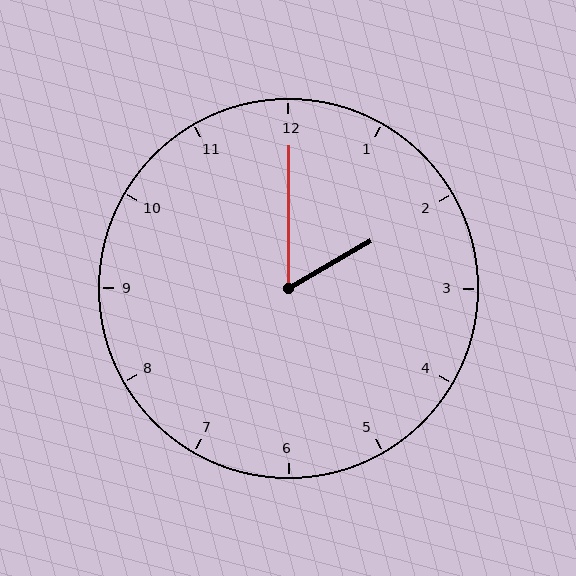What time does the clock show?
2:00.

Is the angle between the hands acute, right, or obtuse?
It is acute.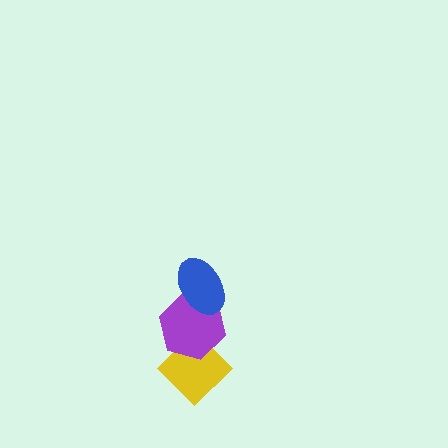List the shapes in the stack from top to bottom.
From top to bottom: the blue ellipse, the purple hexagon, the yellow diamond.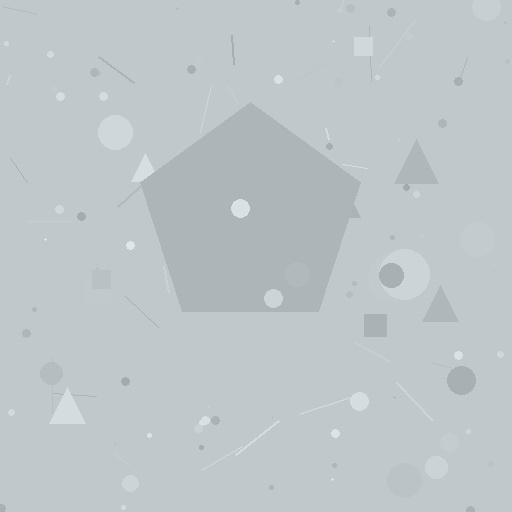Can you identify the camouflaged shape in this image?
The camouflaged shape is a pentagon.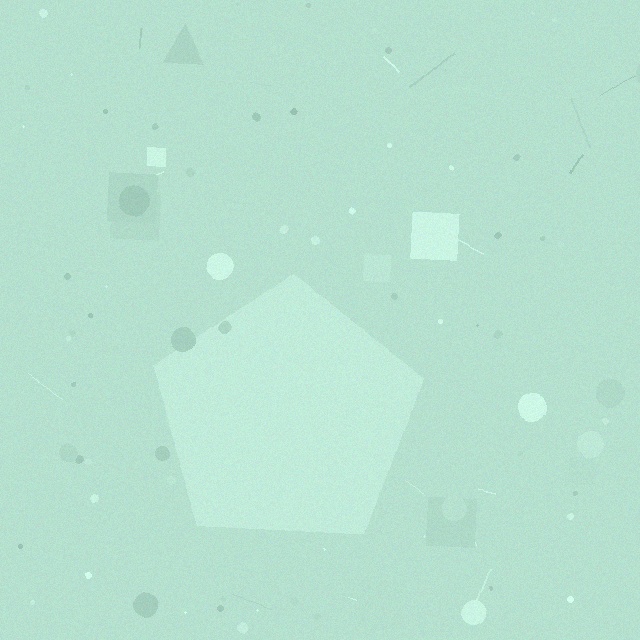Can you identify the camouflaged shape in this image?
The camouflaged shape is a pentagon.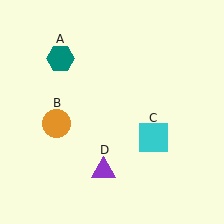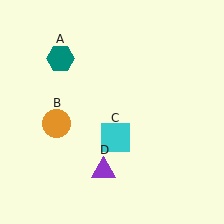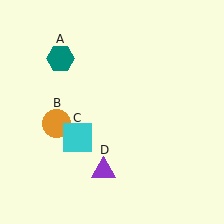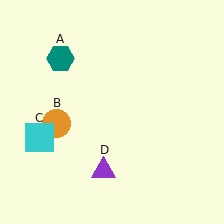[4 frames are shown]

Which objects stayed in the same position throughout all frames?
Teal hexagon (object A) and orange circle (object B) and purple triangle (object D) remained stationary.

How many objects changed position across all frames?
1 object changed position: cyan square (object C).